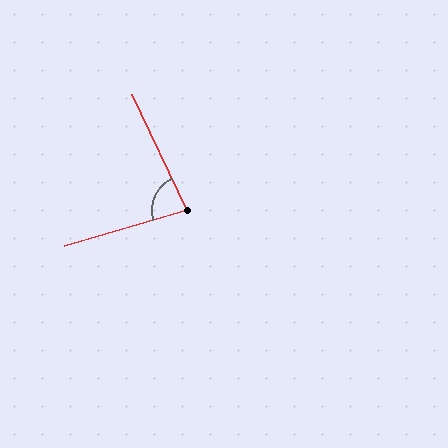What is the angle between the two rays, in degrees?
Approximately 81 degrees.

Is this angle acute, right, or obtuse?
It is acute.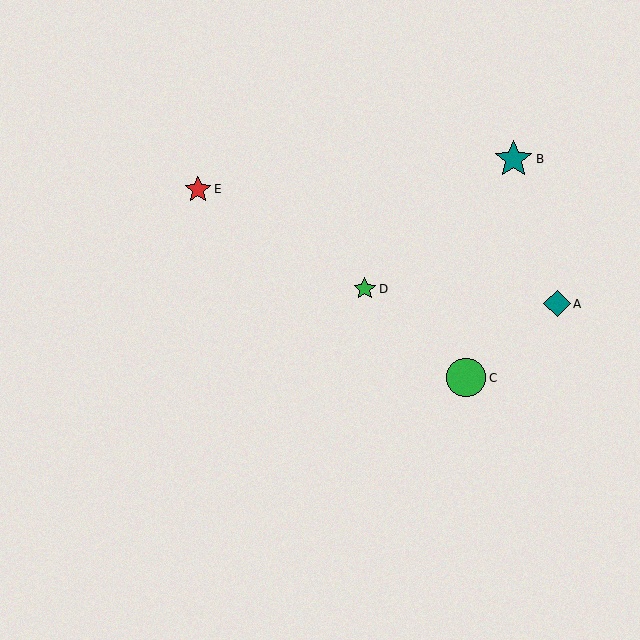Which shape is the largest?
The green circle (labeled C) is the largest.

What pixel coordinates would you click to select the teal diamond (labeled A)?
Click at (557, 304) to select the teal diamond A.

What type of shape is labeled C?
Shape C is a green circle.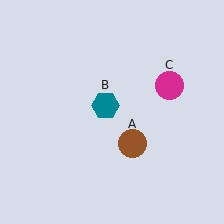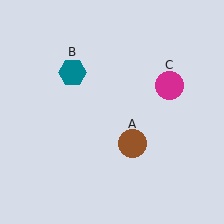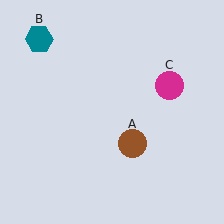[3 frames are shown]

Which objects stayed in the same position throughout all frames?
Brown circle (object A) and magenta circle (object C) remained stationary.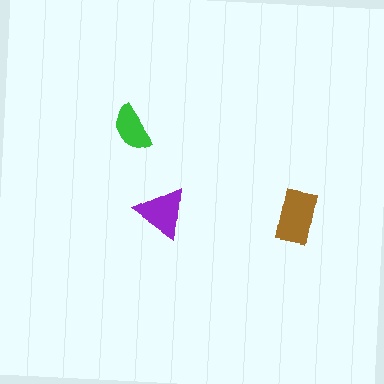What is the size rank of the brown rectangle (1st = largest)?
1st.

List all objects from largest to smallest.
The brown rectangle, the purple triangle, the green semicircle.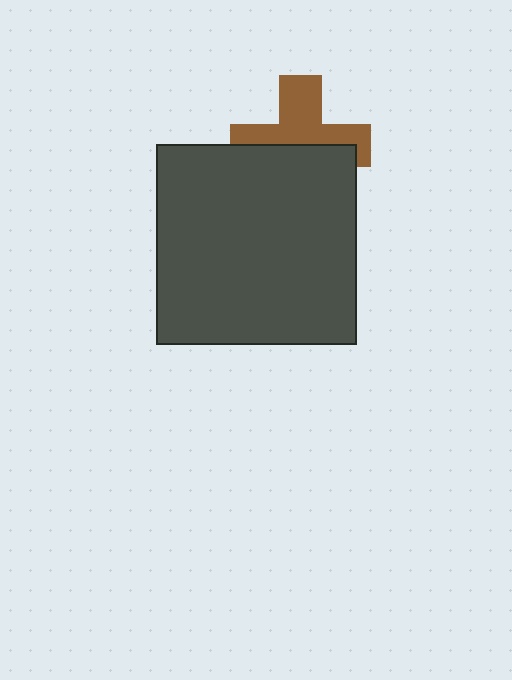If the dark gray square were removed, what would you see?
You would see the complete brown cross.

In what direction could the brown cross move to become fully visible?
The brown cross could move up. That would shift it out from behind the dark gray square entirely.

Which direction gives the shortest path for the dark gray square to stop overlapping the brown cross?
Moving down gives the shortest separation.